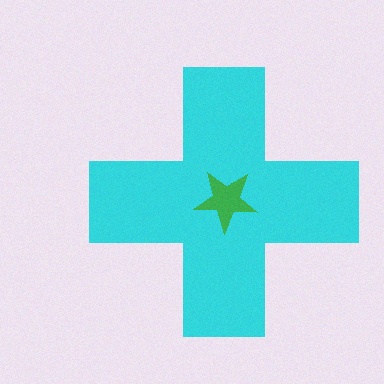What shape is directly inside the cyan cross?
The green star.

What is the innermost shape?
The green star.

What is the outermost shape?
The cyan cross.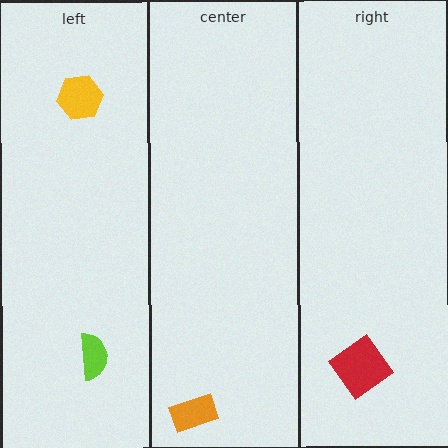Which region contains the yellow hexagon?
The left region.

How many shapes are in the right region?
1.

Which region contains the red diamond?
The right region.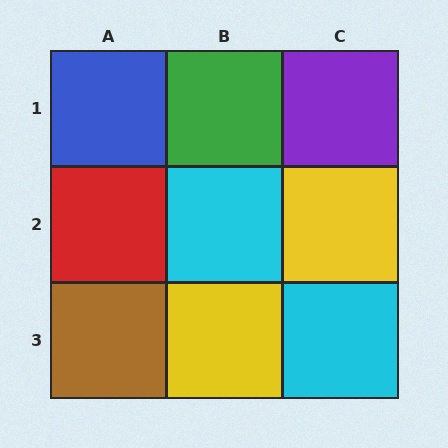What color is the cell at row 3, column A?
Brown.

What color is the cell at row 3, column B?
Yellow.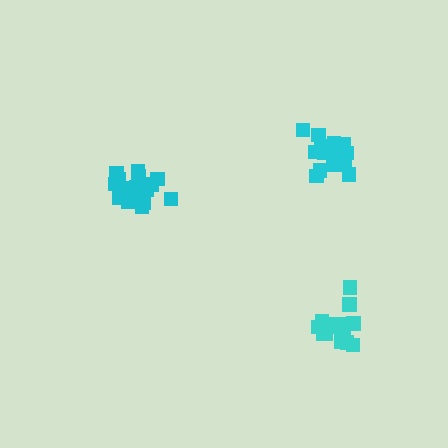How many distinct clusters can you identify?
There are 3 distinct clusters.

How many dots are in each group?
Group 1: 17 dots, Group 2: 20 dots, Group 3: 15 dots (52 total).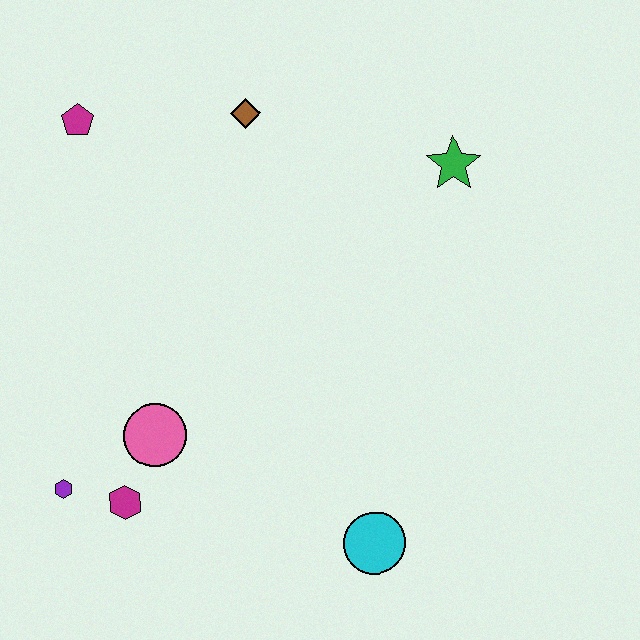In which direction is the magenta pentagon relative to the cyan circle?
The magenta pentagon is above the cyan circle.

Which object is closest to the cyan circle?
The pink circle is closest to the cyan circle.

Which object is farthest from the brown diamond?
The cyan circle is farthest from the brown diamond.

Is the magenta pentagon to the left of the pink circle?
Yes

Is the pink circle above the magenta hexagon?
Yes